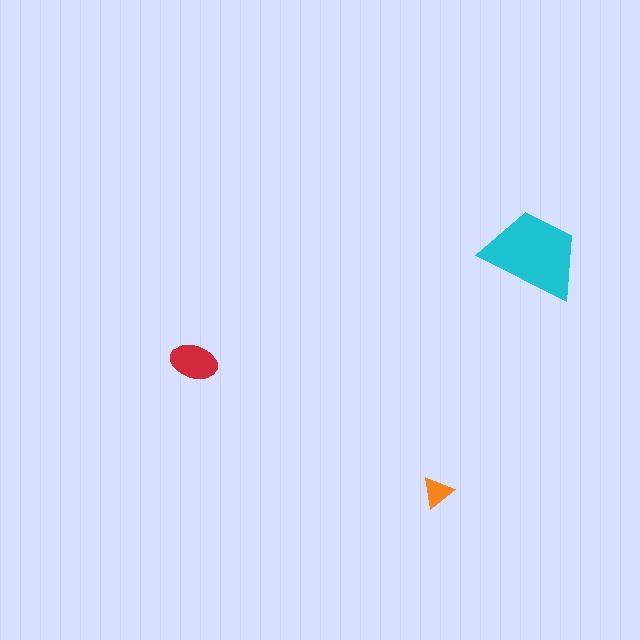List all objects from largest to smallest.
The cyan trapezoid, the red ellipse, the orange triangle.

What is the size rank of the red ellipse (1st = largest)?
2nd.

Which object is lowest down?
The orange triangle is bottommost.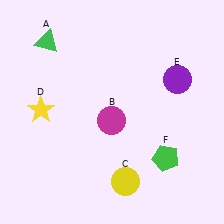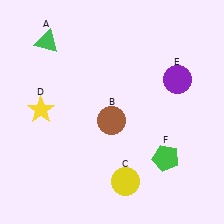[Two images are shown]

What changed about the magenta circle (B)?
In Image 1, B is magenta. In Image 2, it changed to brown.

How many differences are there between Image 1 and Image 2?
There is 1 difference between the two images.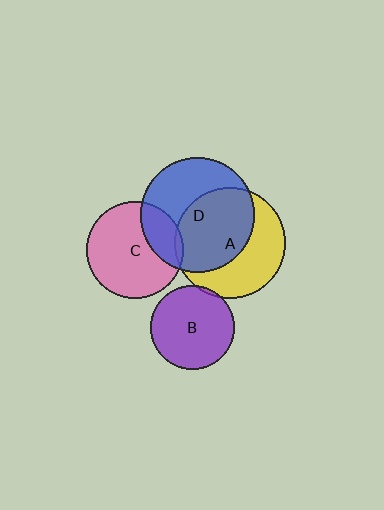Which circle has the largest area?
Circle D (blue).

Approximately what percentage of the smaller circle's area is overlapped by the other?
Approximately 5%.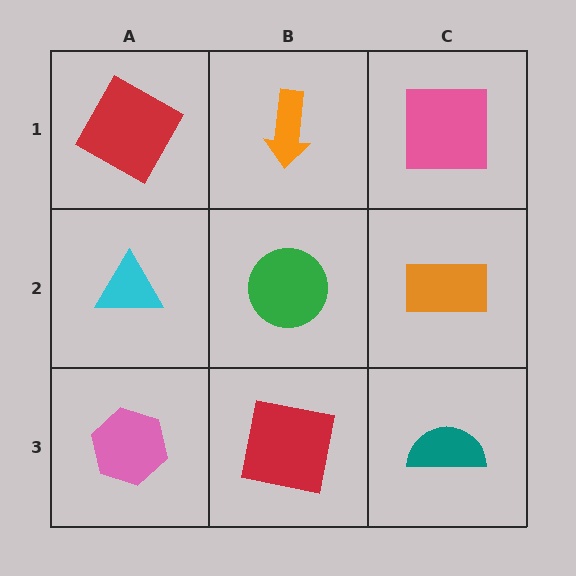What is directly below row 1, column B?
A green circle.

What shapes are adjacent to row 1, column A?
A cyan triangle (row 2, column A), an orange arrow (row 1, column B).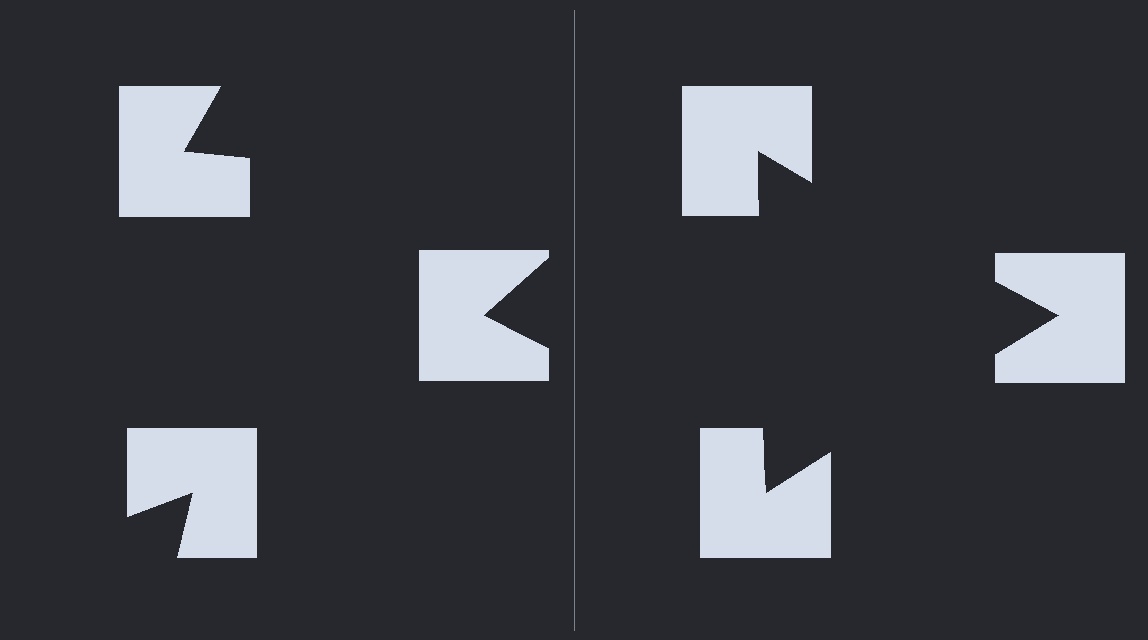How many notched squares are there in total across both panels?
6 — 3 on each side.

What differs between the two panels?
The notched squares are positioned identically on both sides; only the wedge orientations differ. On the right they align to a triangle; on the left they are misaligned.